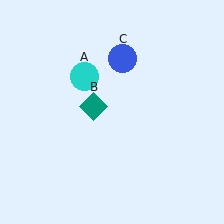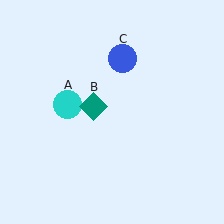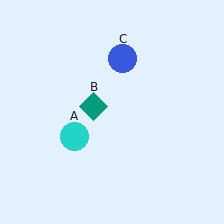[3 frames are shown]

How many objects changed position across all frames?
1 object changed position: cyan circle (object A).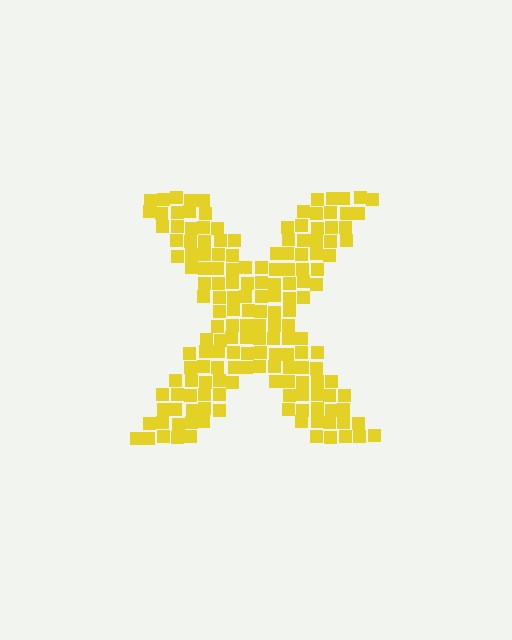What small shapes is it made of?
It is made of small squares.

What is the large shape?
The large shape is the letter X.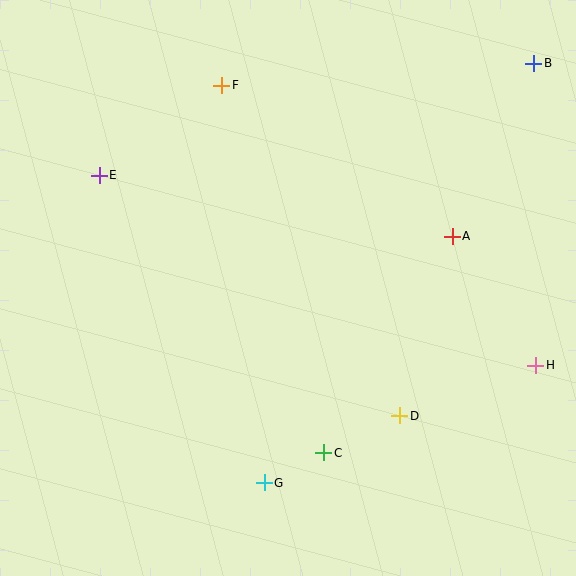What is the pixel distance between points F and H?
The distance between F and H is 420 pixels.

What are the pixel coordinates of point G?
Point G is at (264, 483).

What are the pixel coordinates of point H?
Point H is at (536, 365).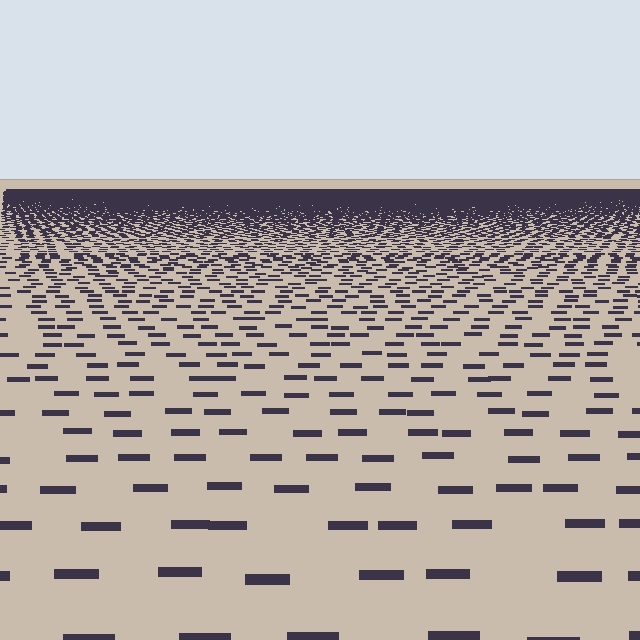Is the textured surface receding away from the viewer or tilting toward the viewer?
The surface is receding away from the viewer. Texture elements get smaller and denser toward the top.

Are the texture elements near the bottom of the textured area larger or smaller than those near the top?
Larger. Near the bottom, elements are closer to the viewer and appear at a bigger on-screen size.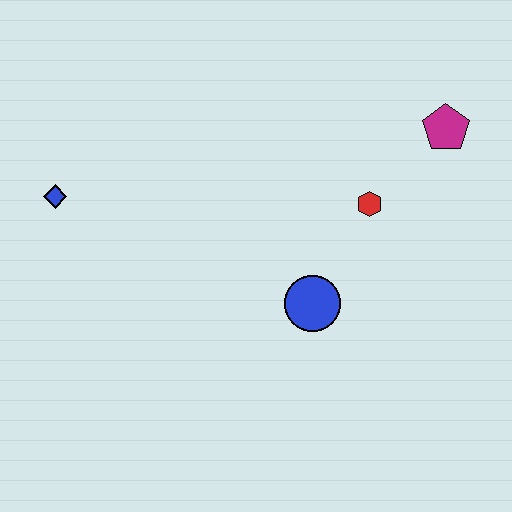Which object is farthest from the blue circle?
The blue diamond is farthest from the blue circle.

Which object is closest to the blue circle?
The red hexagon is closest to the blue circle.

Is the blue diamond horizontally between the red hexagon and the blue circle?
No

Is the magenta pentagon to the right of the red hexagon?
Yes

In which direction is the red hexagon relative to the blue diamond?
The red hexagon is to the right of the blue diamond.